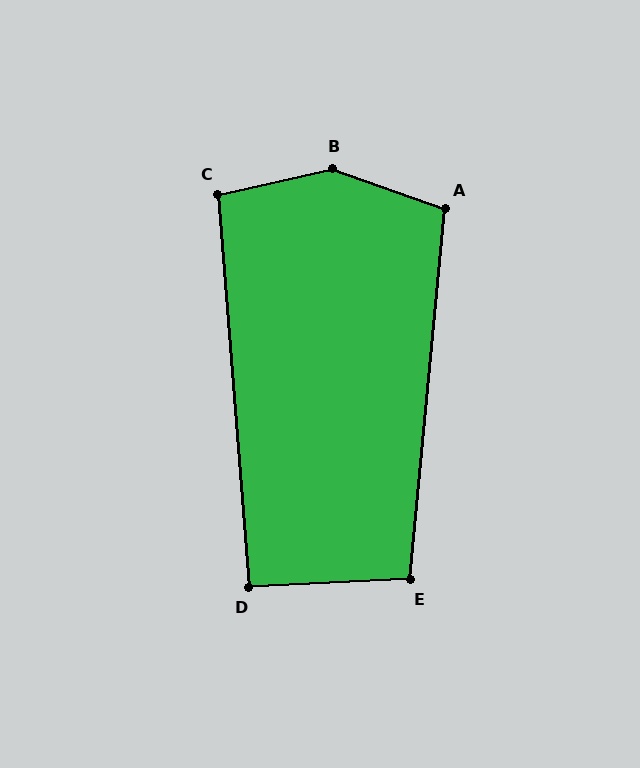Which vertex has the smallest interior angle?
D, at approximately 92 degrees.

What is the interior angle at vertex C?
Approximately 98 degrees (obtuse).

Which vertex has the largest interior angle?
B, at approximately 148 degrees.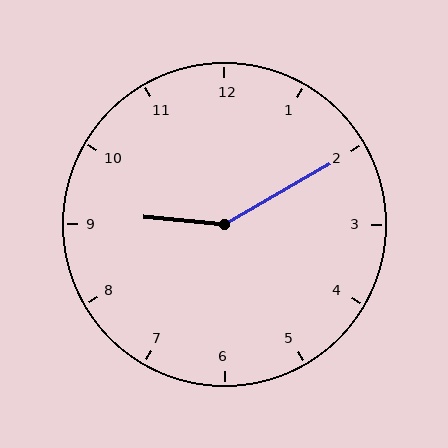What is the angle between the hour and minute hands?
Approximately 145 degrees.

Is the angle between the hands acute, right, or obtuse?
It is obtuse.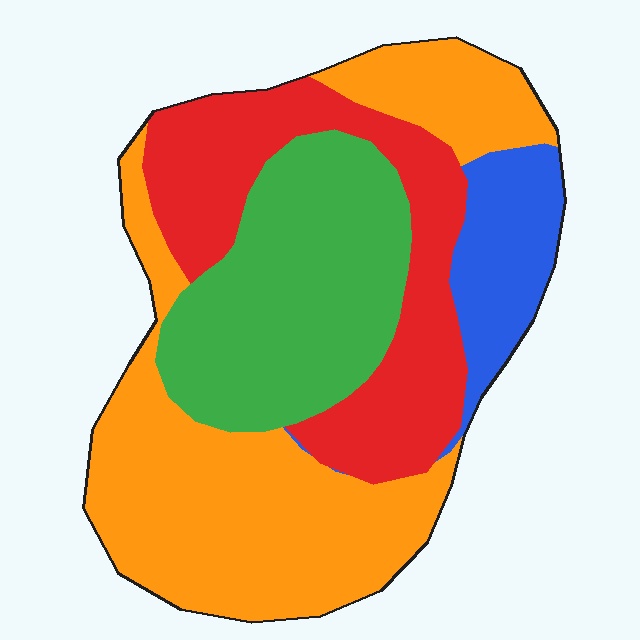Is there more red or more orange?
Orange.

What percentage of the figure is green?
Green covers 26% of the figure.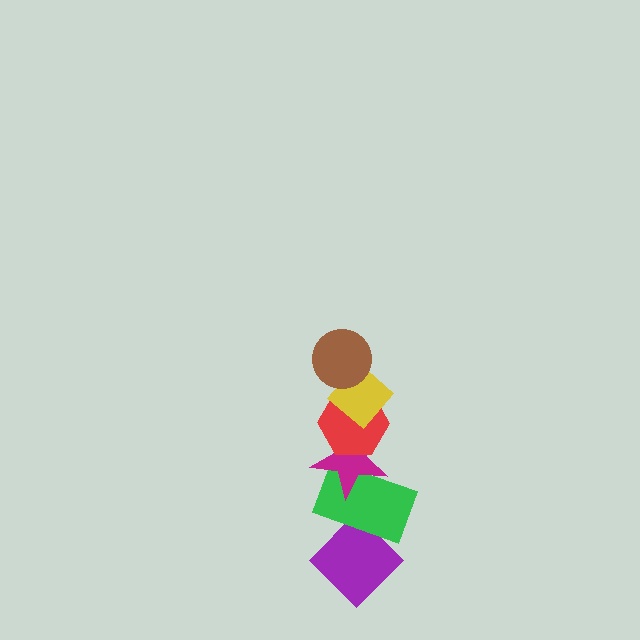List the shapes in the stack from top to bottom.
From top to bottom: the brown circle, the yellow diamond, the red hexagon, the magenta star, the green rectangle, the purple diamond.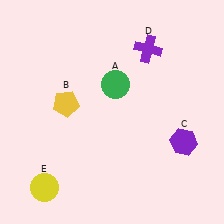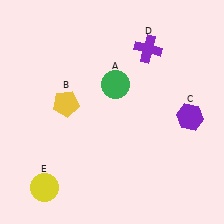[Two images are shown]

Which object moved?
The purple hexagon (C) moved up.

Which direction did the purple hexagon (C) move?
The purple hexagon (C) moved up.